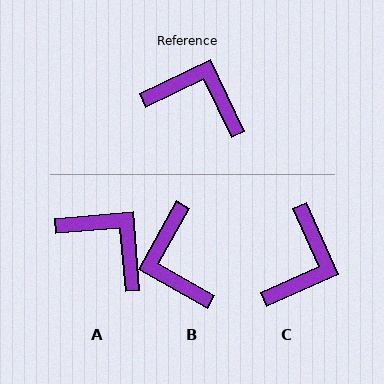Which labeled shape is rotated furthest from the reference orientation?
B, about 125 degrees away.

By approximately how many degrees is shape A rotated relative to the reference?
Approximately 21 degrees clockwise.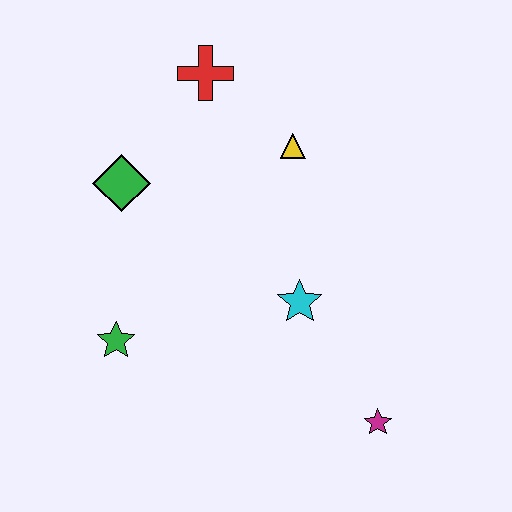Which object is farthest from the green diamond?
The magenta star is farthest from the green diamond.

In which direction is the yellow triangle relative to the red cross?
The yellow triangle is to the right of the red cross.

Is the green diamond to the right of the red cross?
No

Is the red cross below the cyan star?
No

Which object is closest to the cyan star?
The magenta star is closest to the cyan star.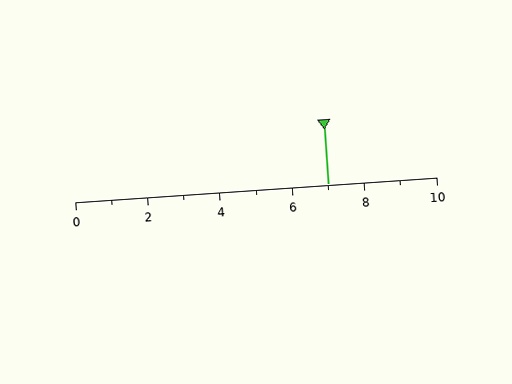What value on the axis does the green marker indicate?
The marker indicates approximately 7.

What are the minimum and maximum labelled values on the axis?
The axis runs from 0 to 10.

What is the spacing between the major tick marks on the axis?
The major ticks are spaced 2 apart.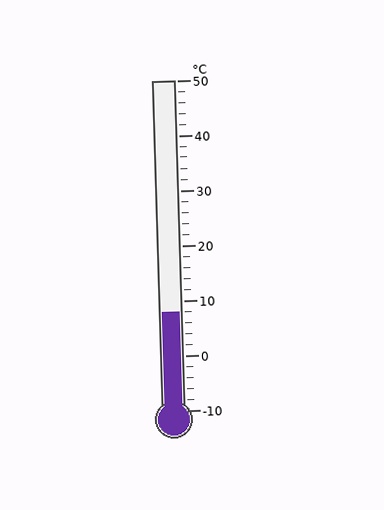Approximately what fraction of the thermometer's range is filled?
The thermometer is filled to approximately 30% of its range.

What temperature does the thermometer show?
The thermometer shows approximately 8°C.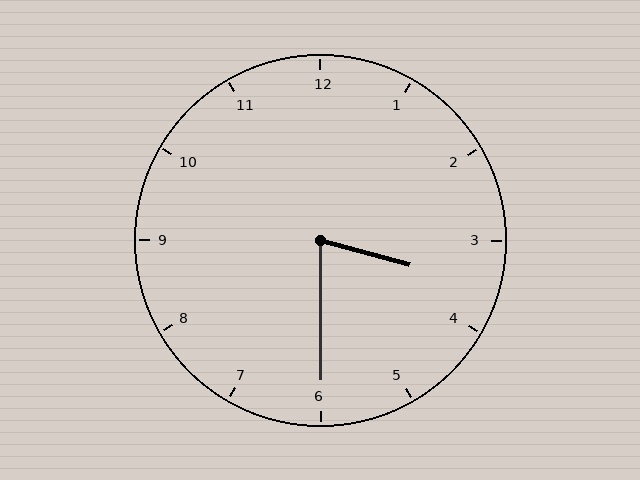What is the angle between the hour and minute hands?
Approximately 75 degrees.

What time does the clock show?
3:30.